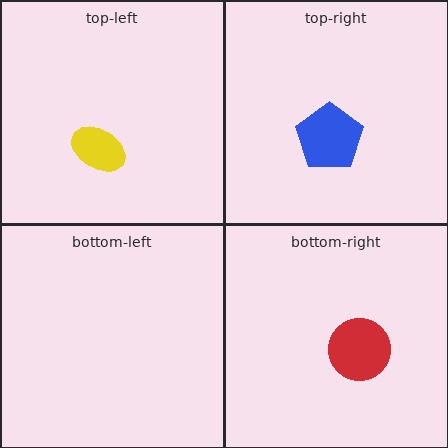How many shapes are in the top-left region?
1.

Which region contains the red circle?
The bottom-right region.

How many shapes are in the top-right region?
1.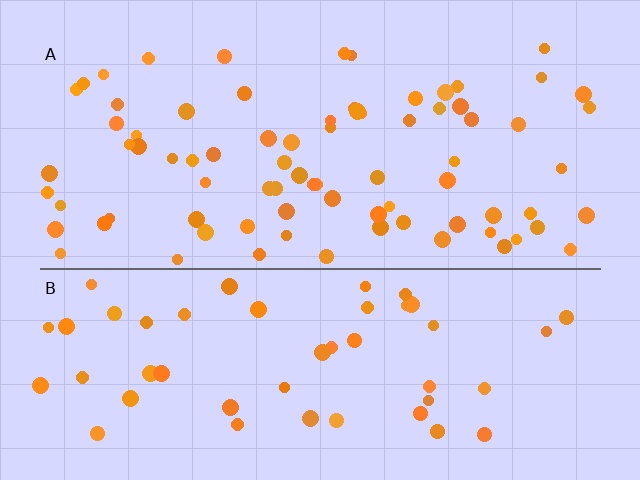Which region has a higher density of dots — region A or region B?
A (the top).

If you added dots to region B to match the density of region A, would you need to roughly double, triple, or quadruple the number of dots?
Approximately double.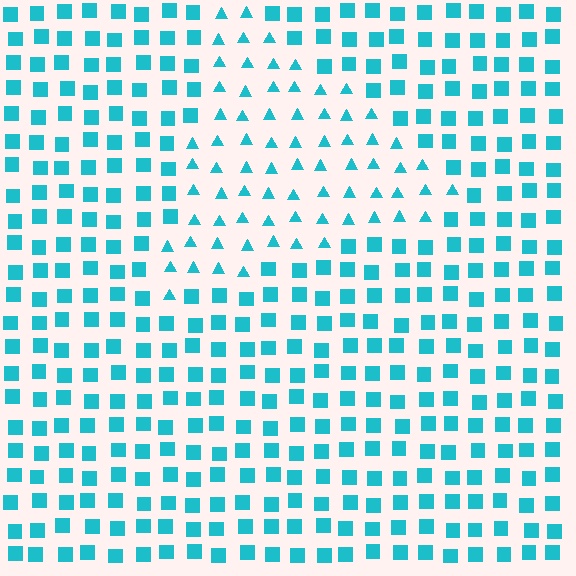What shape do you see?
I see a triangle.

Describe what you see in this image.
The image is filled with small cyan elements arranged in a uniform grid. A triangle-shaped region contains triangles, while the surrounding area contains squares. The boundary is defined purely by the change in element shape.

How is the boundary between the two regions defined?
The boundary is defined by a change in element shape: triangles inside vs. squares outside. All elements share the same color and spacing.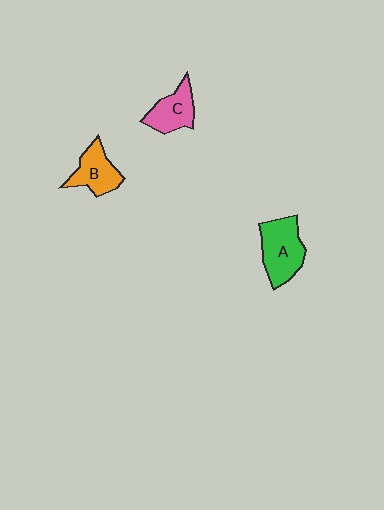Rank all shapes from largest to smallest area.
From largest to smallest: A (green), B (orange), C (pink).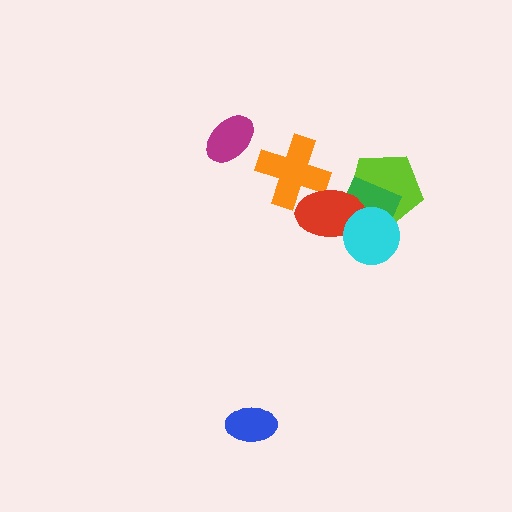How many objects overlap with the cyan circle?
3 objects overlap with the cyan circle.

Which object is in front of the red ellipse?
The cyan circle is in front of the red ellipse.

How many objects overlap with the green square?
3 objects overlap with the green square.